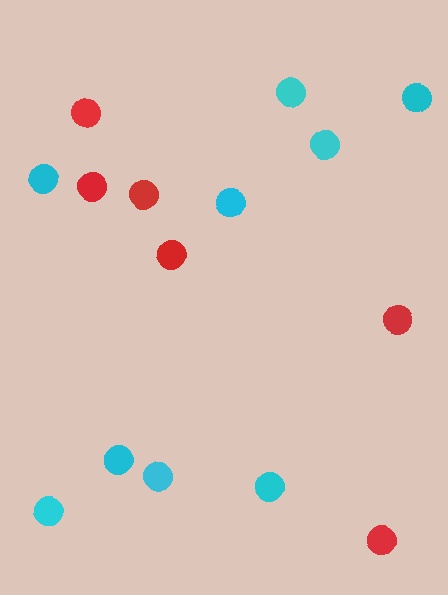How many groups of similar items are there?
There are 2 groups: one group of cyan circles (9) and one group of red circles (6).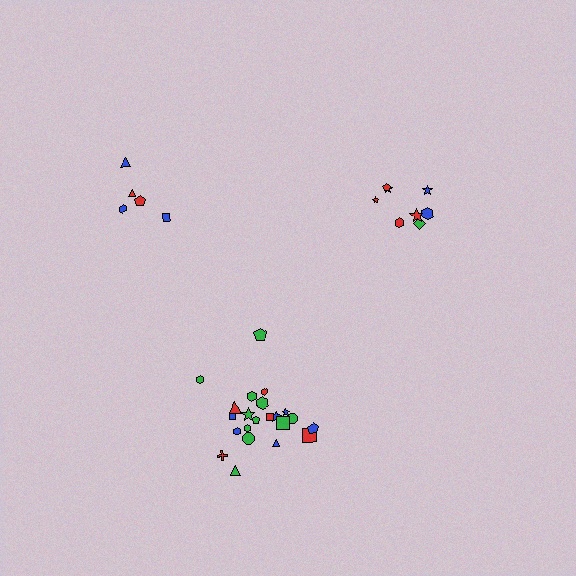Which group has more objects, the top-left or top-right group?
The top-right group.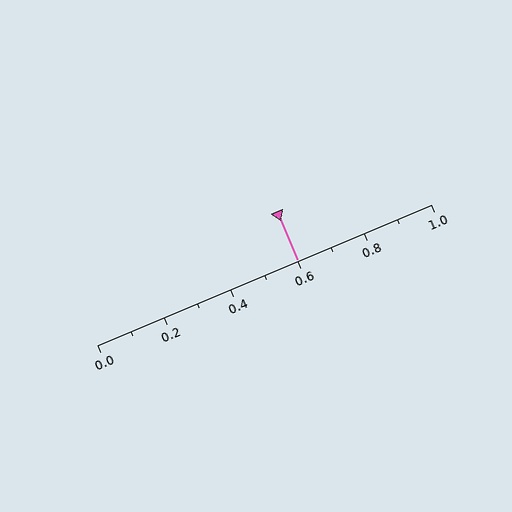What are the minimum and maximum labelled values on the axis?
The axis runs from 0.0 to 1.0.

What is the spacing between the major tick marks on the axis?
The major ticks are spaced 0.2 apart.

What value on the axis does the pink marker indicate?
The marker indicates approximately 0.6.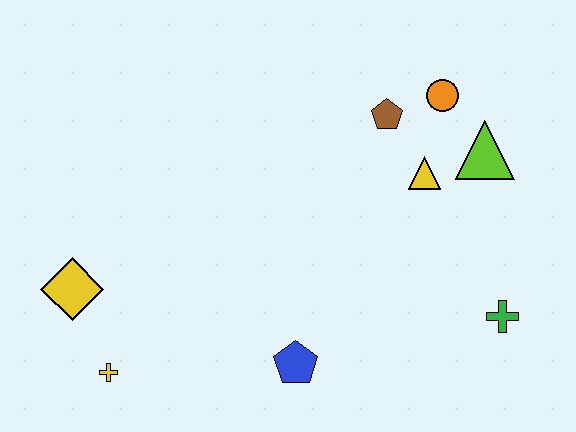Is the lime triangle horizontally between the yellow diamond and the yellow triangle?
No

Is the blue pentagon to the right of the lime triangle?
No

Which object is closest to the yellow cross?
The yellow diamond is closest to the yellow cross.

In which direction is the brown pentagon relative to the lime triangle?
The brown pentagon is to the left of the lime triangle.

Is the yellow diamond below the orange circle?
Yes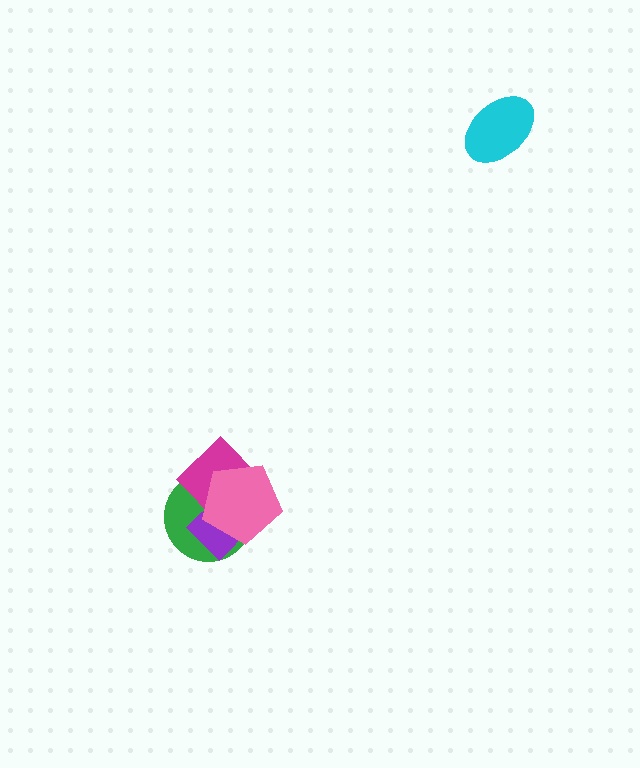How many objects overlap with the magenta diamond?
3 objects overlap with the magenta diamond.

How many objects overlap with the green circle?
3 objects overlap with the green circle.